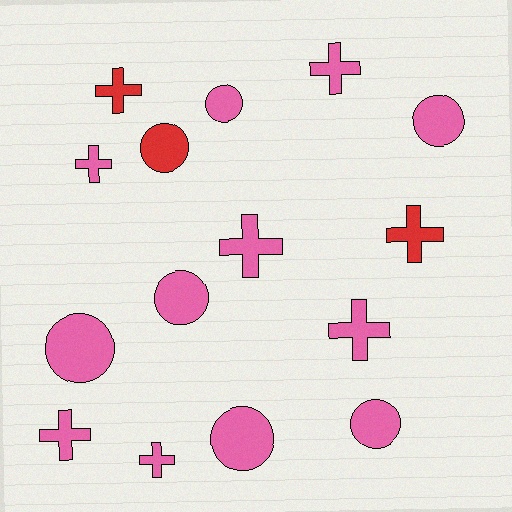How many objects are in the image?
There are 15 objects.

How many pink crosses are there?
There are 6 pink crosses.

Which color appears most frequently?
Pink, with 12 objects.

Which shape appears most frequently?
Cross, with 8 objects.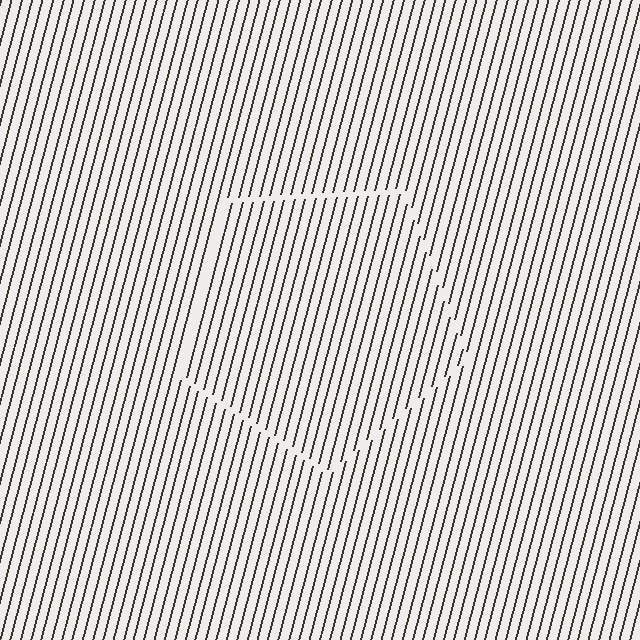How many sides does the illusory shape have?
5 sides — the line-ends trace a pentagon.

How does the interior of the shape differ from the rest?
The interior of the shape contains the same grating, shifted by half a period — the contour is defined by the phase discontinuity where line-ends from the inner and outer gratings abut.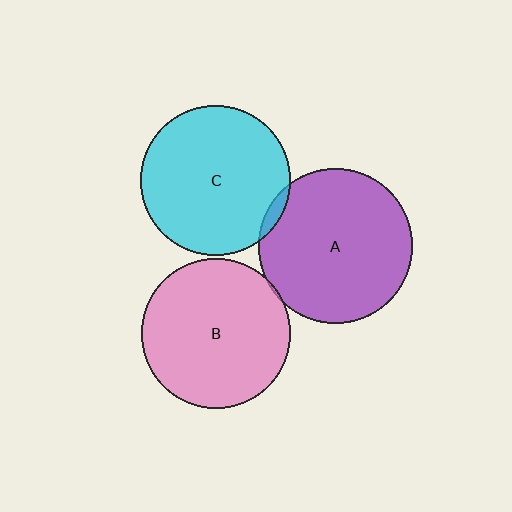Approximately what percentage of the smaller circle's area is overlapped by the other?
Approximately 5%.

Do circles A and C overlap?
Yes.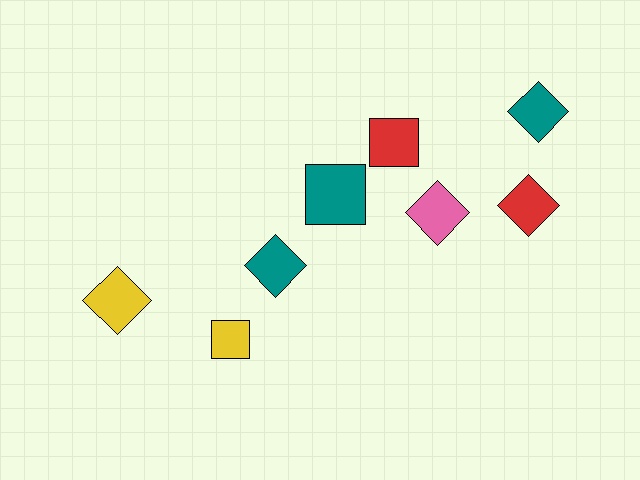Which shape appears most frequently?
Diamond, with 5 objects.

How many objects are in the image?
There are 8 objects.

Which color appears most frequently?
Teal, with 3 objects.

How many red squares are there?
There is 1 red square.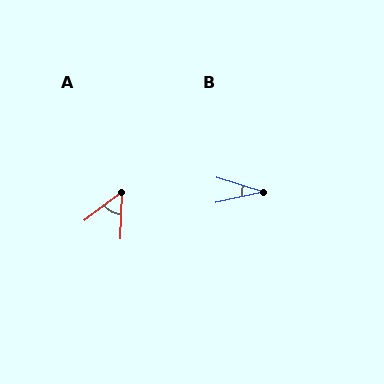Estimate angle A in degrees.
Approximately 51 degrees.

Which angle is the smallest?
B, at approximately 30 degrees.